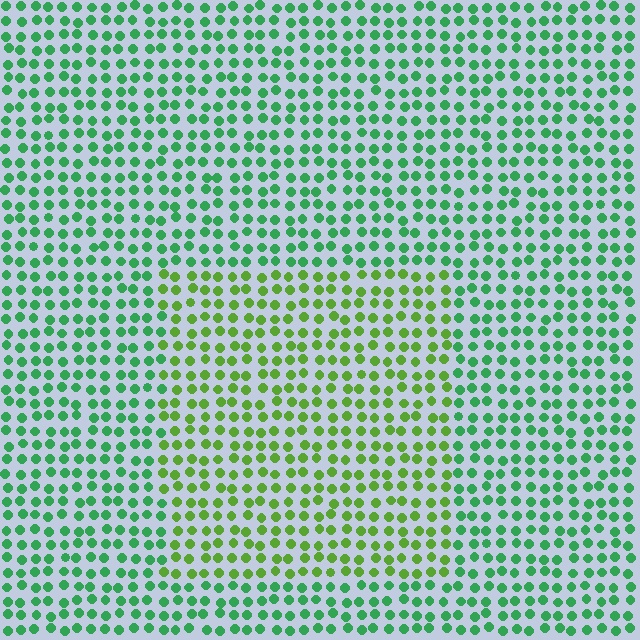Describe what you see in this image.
The image is filled with small green elements in a uniform arrangement. A rectangle-shaped region is visible where the elements are tinted to a slightly different hue, forming a subtle color boundary.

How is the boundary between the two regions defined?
The boundary is defined purely by a slight shift in hue (about 38 degrees). Spacing, size, and orientation are identical on both sides.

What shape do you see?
I see a rectangle.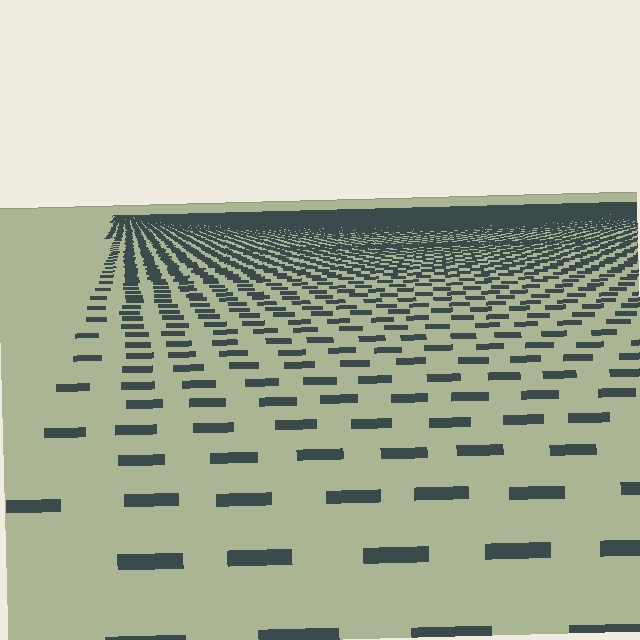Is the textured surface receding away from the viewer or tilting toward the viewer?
The surface is receding away from the viewer. Texture elements get smaller and denser toward the top.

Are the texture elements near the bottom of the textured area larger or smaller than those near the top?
Larger. Near the bottom, elements are closer to the viewer and appear at a bigger on-screen size.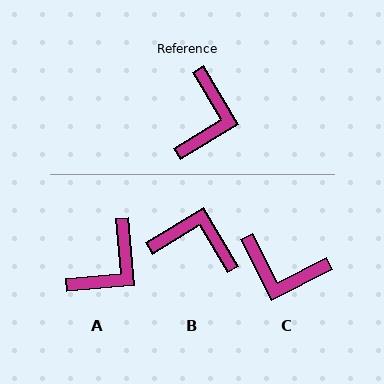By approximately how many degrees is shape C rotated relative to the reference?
Approximately 94 degrees clockwise.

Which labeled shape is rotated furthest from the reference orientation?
C, about 94 degrees away.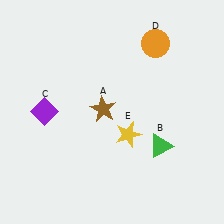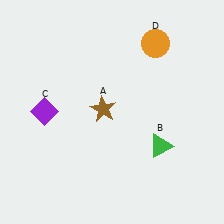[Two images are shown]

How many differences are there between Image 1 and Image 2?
There is 1 difference between the two images.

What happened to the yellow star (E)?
The yellow star (E) was removed in Image 2. It was in the bottom-right area of Image 1.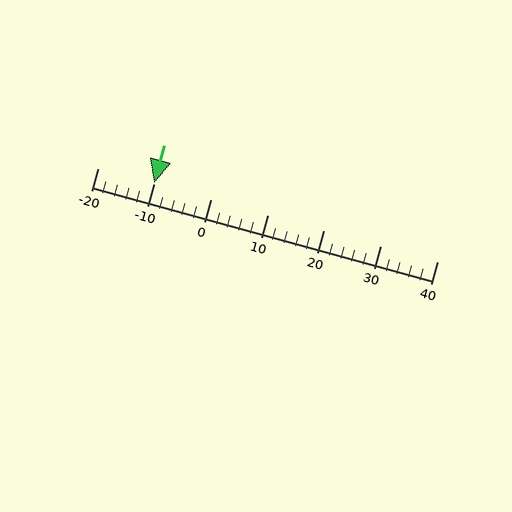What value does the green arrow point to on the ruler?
The green arrow points to approximately -10.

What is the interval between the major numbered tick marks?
The major tick marks are spaced 10 units apart.